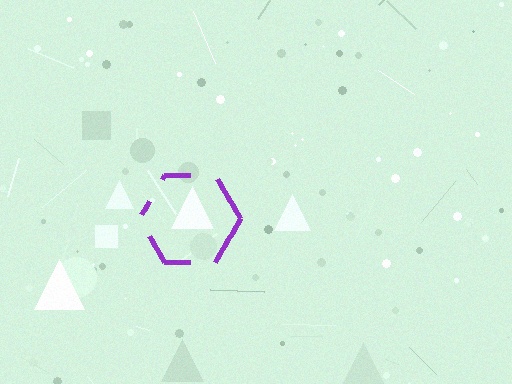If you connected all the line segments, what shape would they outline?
They would outline a hexagon.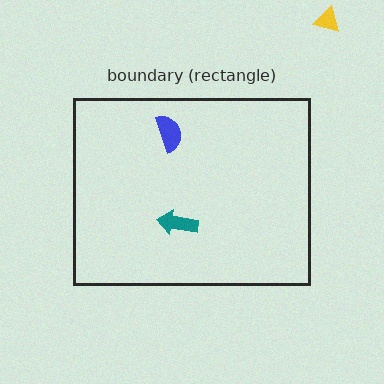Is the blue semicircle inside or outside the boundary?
Inside.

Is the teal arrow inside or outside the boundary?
Inside.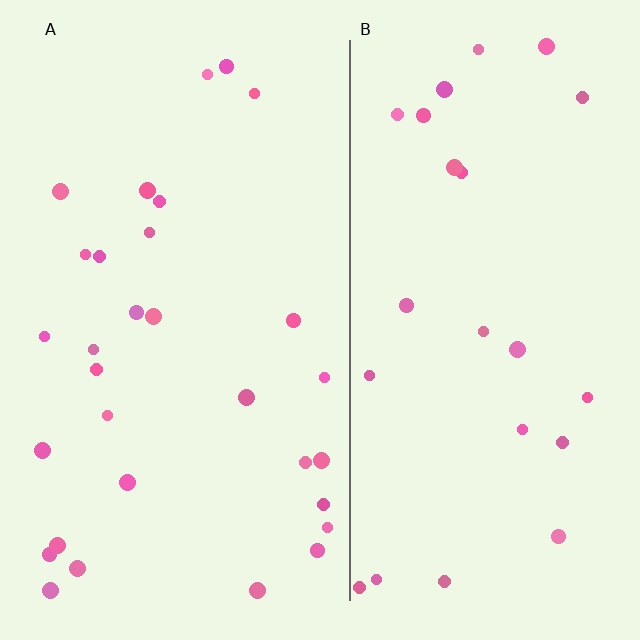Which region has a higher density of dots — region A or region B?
A (the left).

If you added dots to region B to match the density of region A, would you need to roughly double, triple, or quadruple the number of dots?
Approximately double.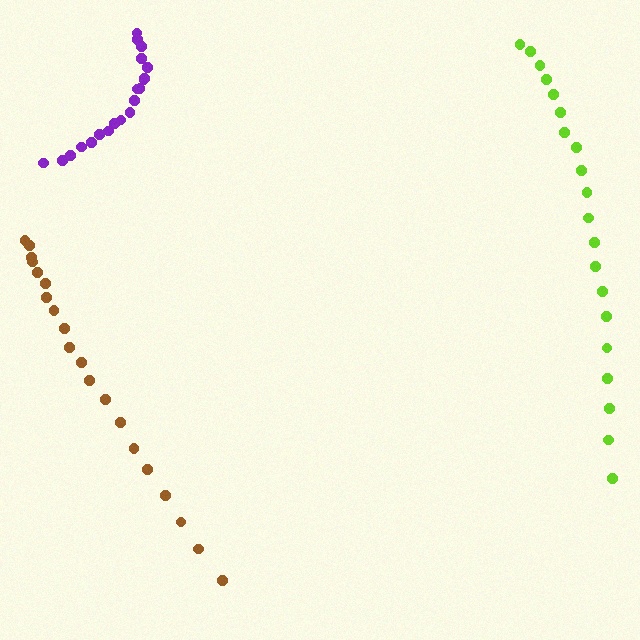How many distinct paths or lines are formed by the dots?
There are 3 distinct paths.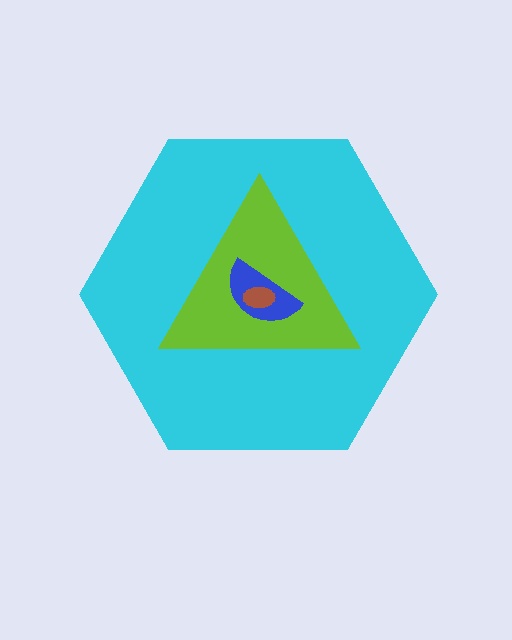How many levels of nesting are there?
4.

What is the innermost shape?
The brown ellipse.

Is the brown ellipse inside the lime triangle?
Yes.